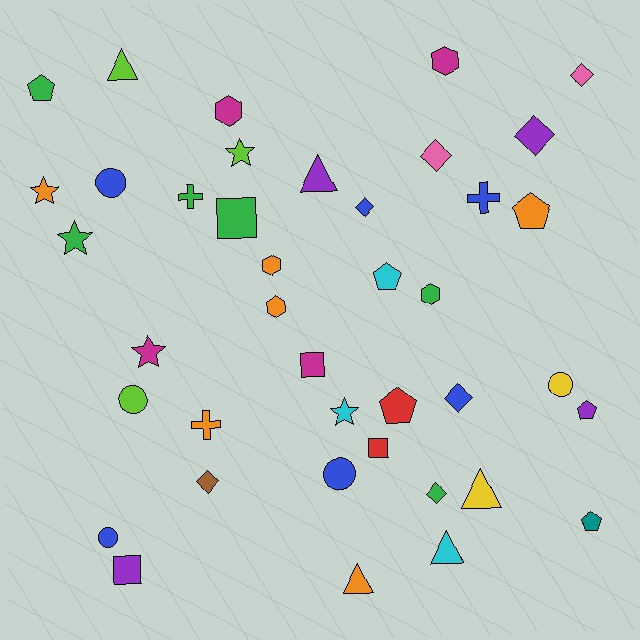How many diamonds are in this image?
There are 7 diamonds.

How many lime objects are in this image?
There are 3 lime objects.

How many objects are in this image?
There are 40 objects.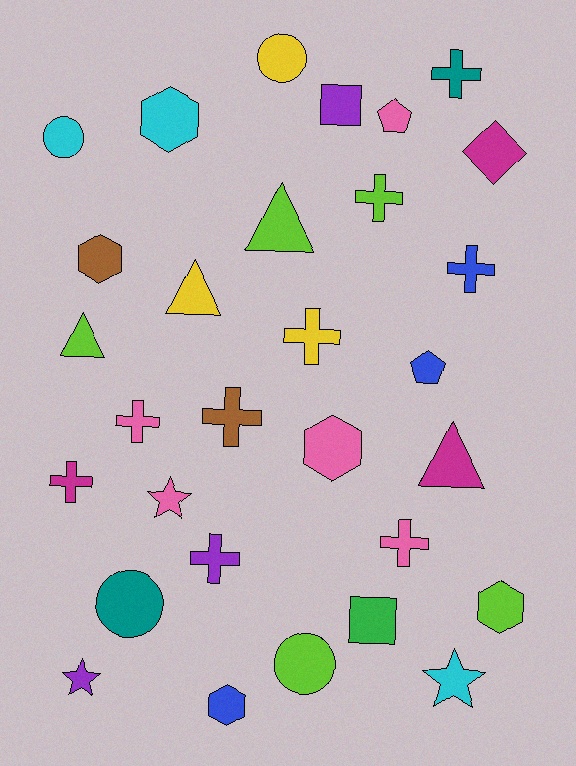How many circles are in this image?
There are 4 circles.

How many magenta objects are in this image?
There are 3 magenta objects.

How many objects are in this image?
There are 30 objects.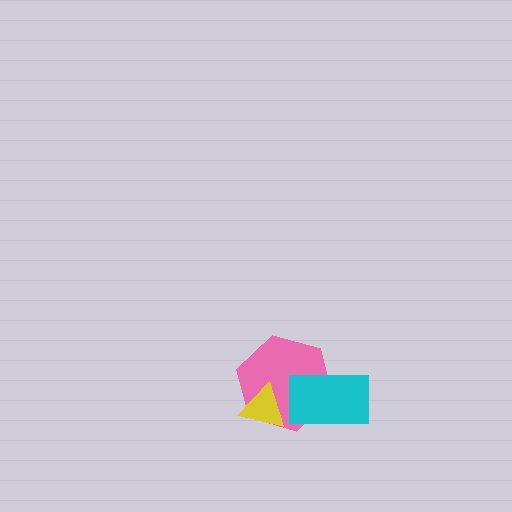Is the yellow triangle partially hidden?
No, no other shape covers it.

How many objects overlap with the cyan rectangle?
1 object overlaps with the cyan rectangle.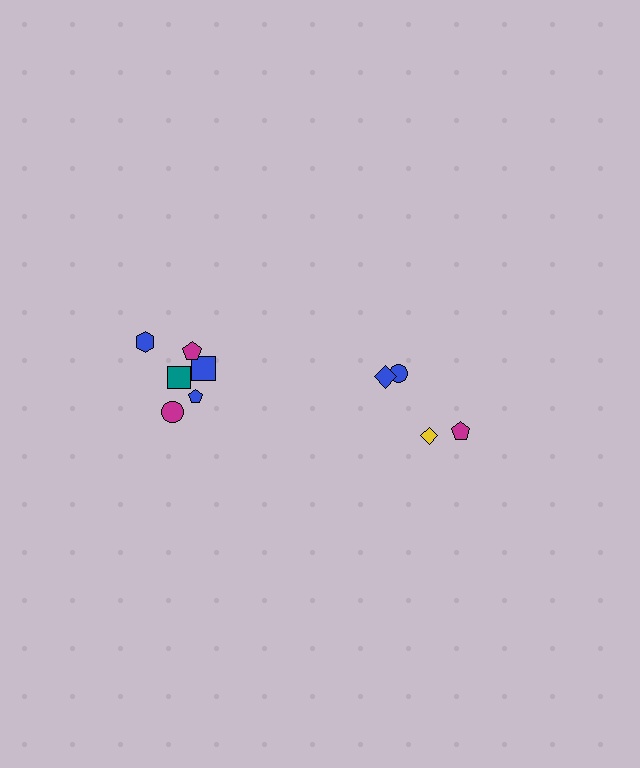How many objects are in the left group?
There are 6 objects.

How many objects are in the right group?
There are 4 objects.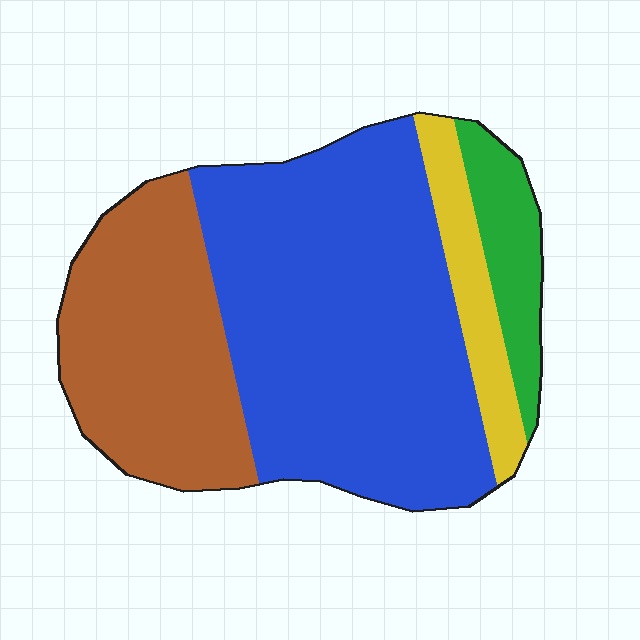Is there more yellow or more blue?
Blue.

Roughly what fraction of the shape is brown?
Brown covers around 30% of the shape.